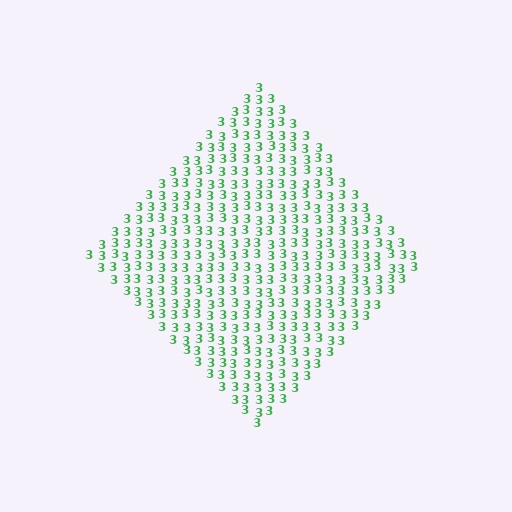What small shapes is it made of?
It is made of small digit 3's.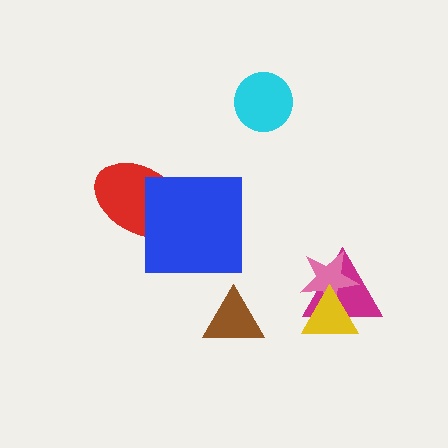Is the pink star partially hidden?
Yes, it is partially covered by another shape.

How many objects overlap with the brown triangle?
0 objects overlap with the brown triangle.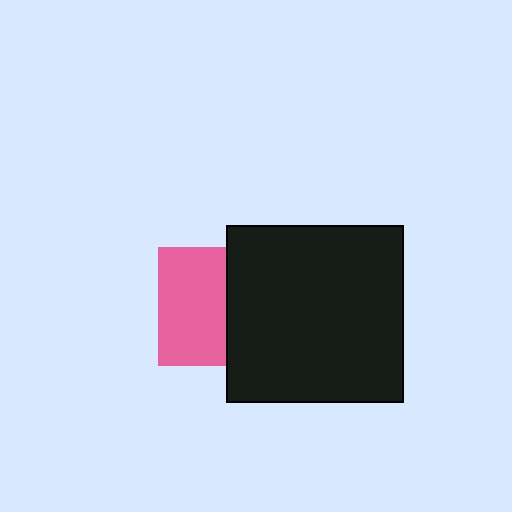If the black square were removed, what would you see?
You would see the complete pink square.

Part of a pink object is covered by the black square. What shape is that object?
It is a square.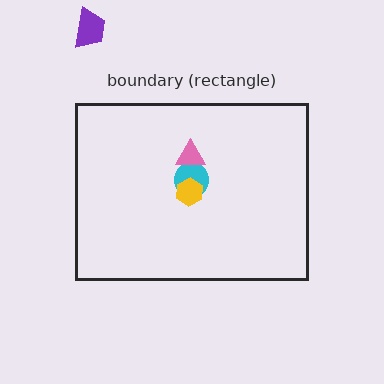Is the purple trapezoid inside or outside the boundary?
Outside.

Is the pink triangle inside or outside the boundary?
Inside.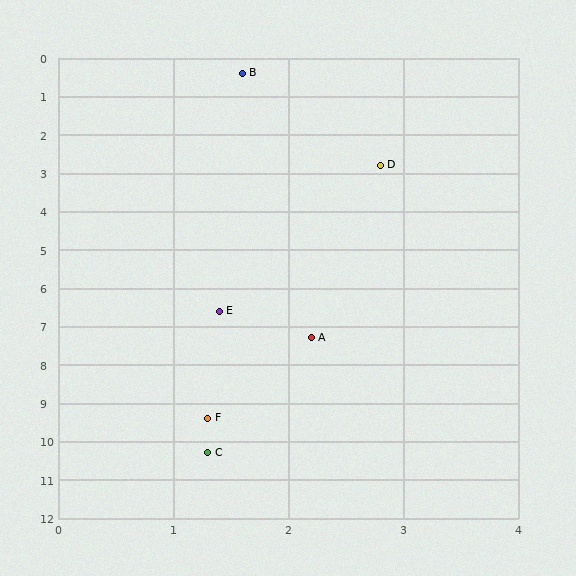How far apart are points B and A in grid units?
Points B and A are about 6.9 grid units apart.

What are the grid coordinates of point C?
Point C is at approximately (1.3, 10.3).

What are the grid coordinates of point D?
Point D is at approximately (2.8, 2.8).